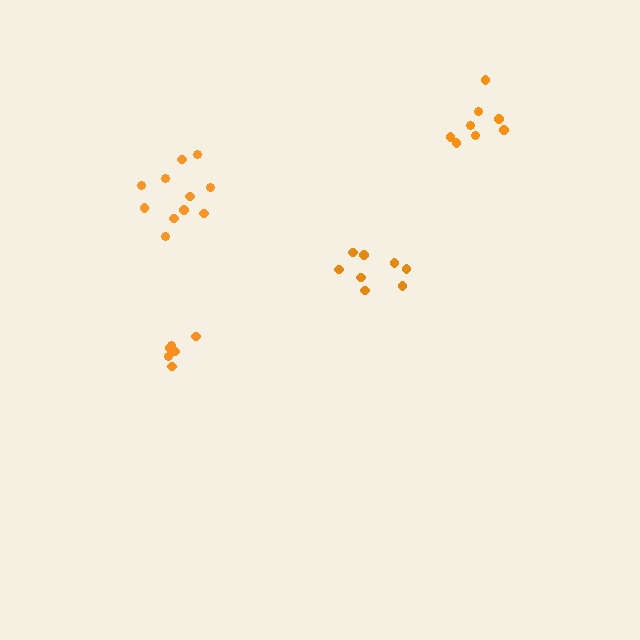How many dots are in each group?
Group 1: 11 dots, Group 2: 8 dots, Group 3: 8 dots, Group 4: 6 dots (33 total).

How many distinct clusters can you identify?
There are 4 distinct clusters.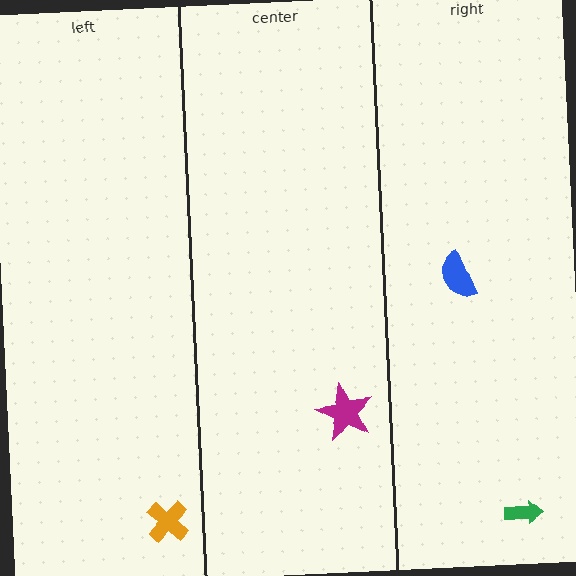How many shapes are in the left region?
1.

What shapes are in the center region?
The magenta star.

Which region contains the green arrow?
The right region.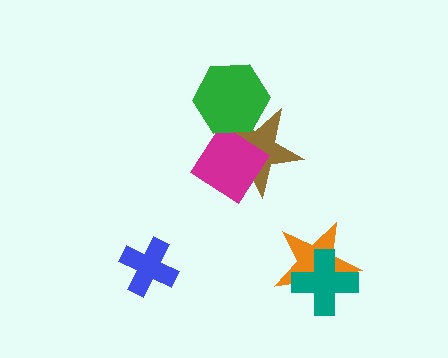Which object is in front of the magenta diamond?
The green hexagon is in front of the magenta diamond.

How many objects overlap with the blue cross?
0 objects overlap with the blue cross.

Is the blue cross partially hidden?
No, no other shape covers it.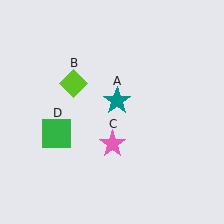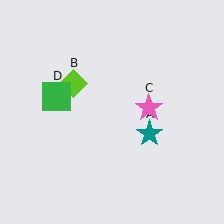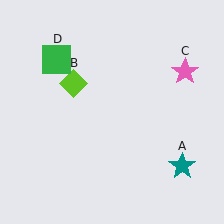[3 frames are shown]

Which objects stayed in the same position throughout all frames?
Lime diamond (object B) remained stationary.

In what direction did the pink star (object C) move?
The pink star (object C) moved up and to the right.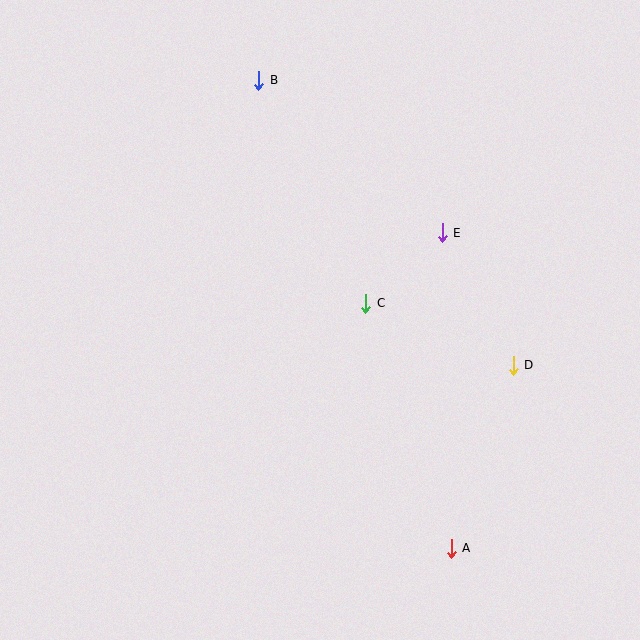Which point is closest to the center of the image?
Point C at (366, 304) is closest to the center.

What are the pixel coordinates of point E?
Point E is at (442, 233).